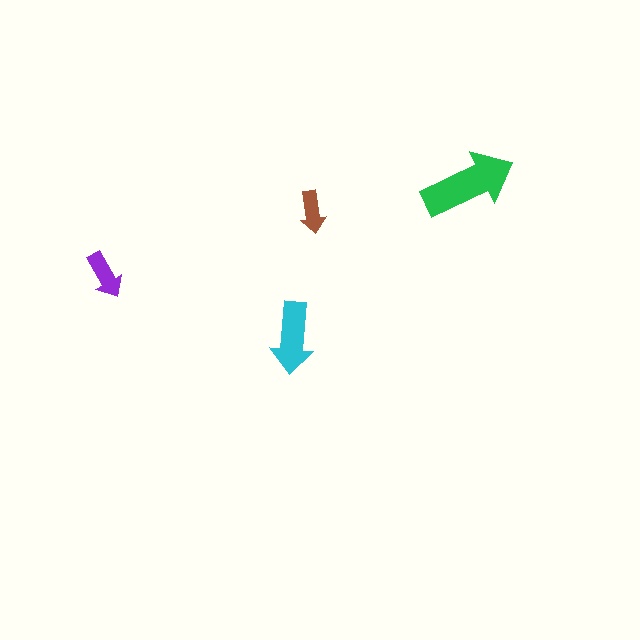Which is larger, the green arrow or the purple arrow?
The green one.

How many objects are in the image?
There are 4 objects in the image.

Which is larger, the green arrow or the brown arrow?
The green one.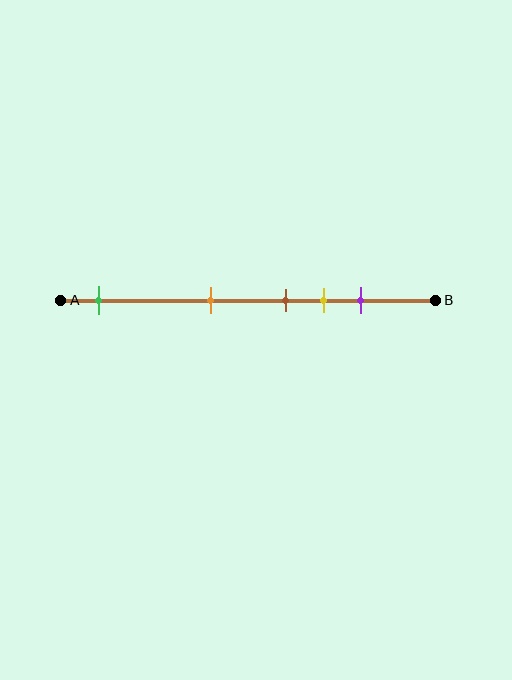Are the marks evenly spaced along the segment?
No, the marks are not evenly spaced.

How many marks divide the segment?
There are 5 marks dividing the segment.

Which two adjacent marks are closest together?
The brown and yellow marks are the closest adjacent pair.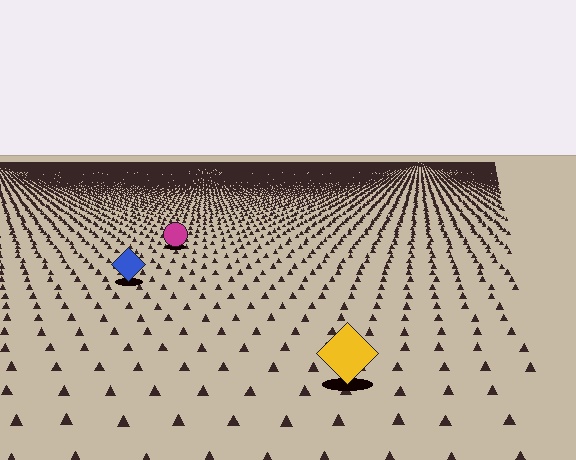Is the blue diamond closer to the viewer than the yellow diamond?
No. The yellow diamond is closer — you can tell from the texture gradient: the ground texture is coarser near it.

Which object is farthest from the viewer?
The magenta circle is farthest from the viewer. It appears smaller and the ground texture around it is denser.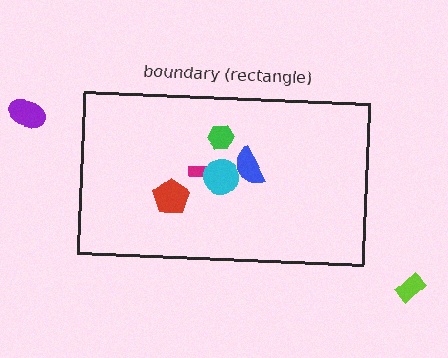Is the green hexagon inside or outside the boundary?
Inside.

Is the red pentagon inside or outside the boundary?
Inside.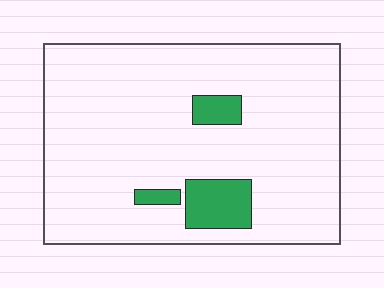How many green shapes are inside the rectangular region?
3.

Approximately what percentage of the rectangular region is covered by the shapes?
Approximately 10%.